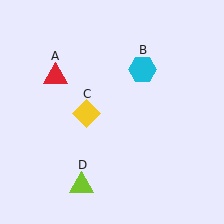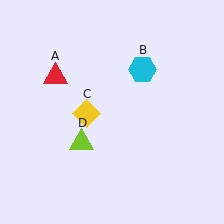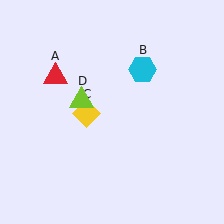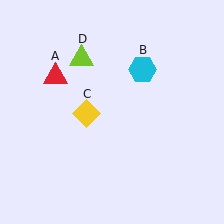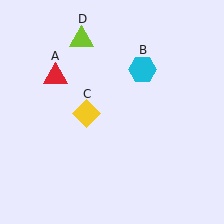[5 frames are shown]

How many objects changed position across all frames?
1 object changed position: lime triangle (object D).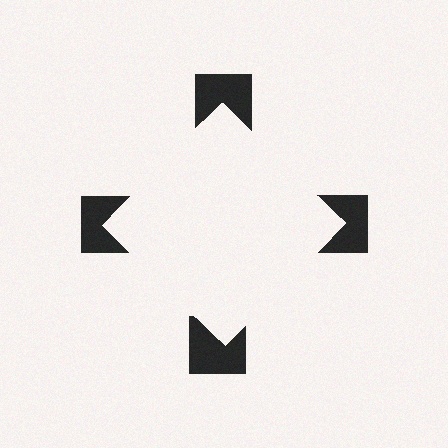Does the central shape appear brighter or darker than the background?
It typically appears slightly brighter than the background, even though no actual brightness change is drawn.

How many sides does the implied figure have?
4 sides.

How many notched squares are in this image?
There are 4 — one at each vertex of the illusory square.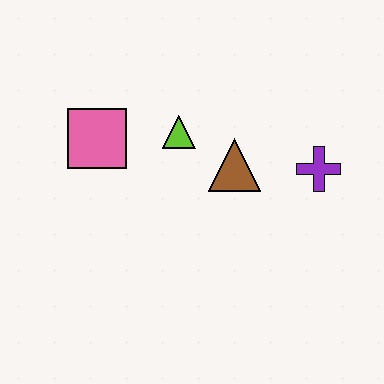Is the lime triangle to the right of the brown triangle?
No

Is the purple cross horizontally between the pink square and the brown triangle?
No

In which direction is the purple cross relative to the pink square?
The purple cross is to the right of the pink square.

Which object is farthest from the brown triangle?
The pink square is farthest from the brown triangle.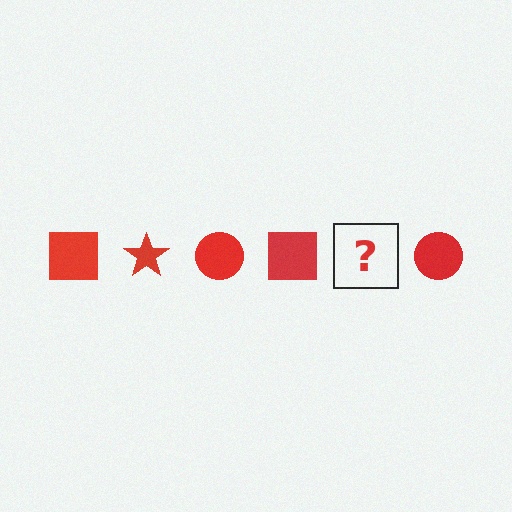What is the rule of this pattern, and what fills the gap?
The rule is that the pattern cycles through square, star, circle shapes in red. The gap should be filled with a red star.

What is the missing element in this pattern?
The missing element is a red star.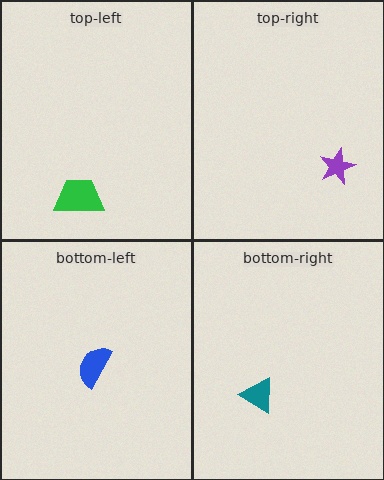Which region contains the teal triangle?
The bottom-right region.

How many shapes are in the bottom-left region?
1.